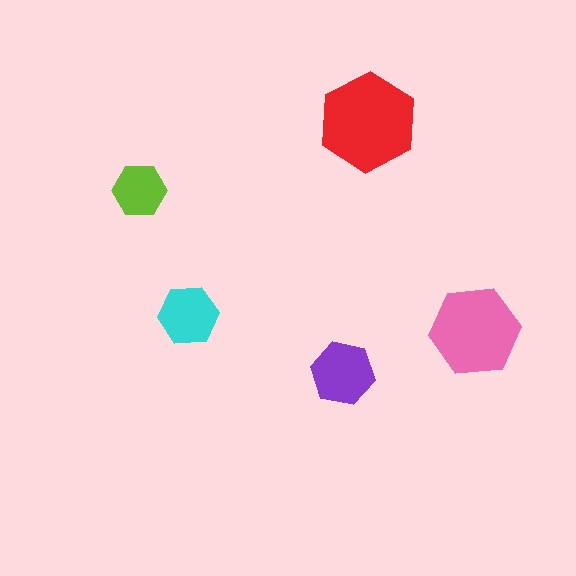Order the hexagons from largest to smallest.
the red one, the pink one, the purple one, the cyan one, the lime one.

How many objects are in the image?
There are 5 objects in the image.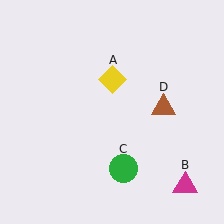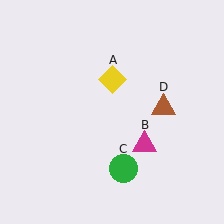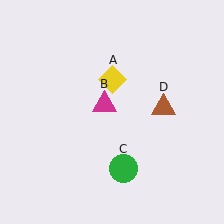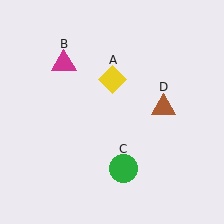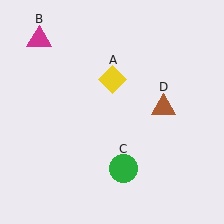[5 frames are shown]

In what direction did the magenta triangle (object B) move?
The magenta triangle (object B) moved up and to the left.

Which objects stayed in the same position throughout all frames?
Yellow diamond (object A) and green circle (object C) and brown triangle (object D) remained stationary.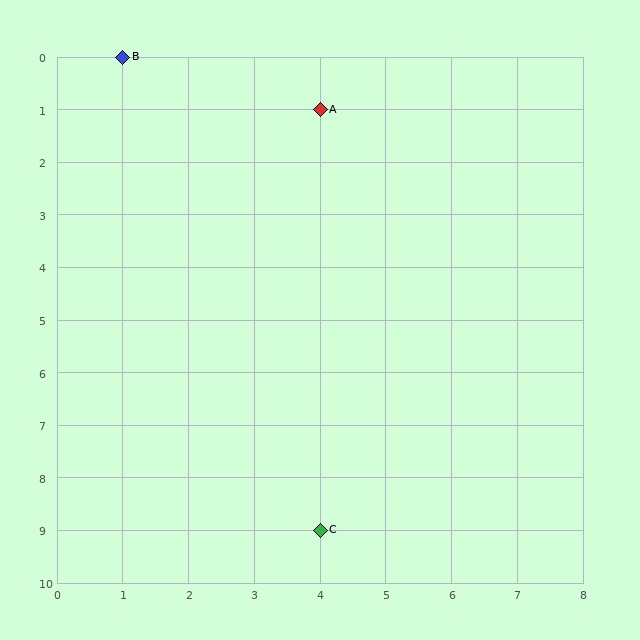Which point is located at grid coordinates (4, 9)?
Point C is at (4, 9).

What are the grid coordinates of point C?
Point C is at grid coordinates (4, 9).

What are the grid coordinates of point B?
Point B is at grid coordinates (1, 0).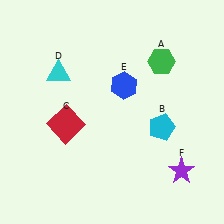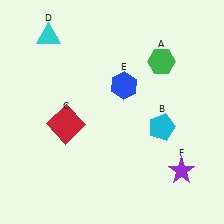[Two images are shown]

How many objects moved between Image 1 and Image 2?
1 object moved between the two images.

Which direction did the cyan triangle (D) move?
The cyan triangle (D) moved up.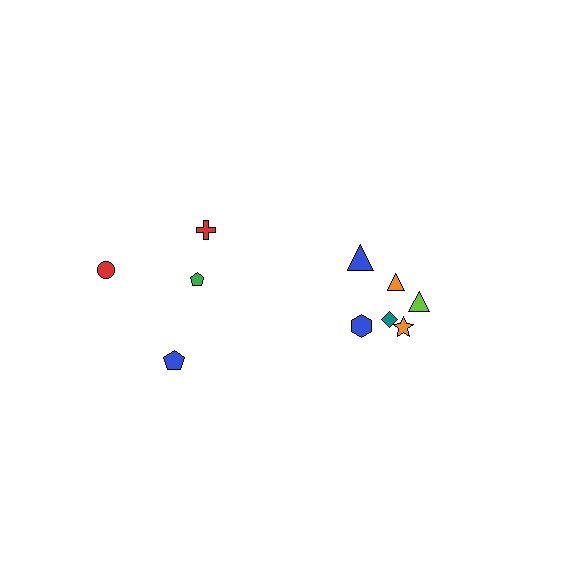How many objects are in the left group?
There are 4 objects.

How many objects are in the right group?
There are 6 objects.